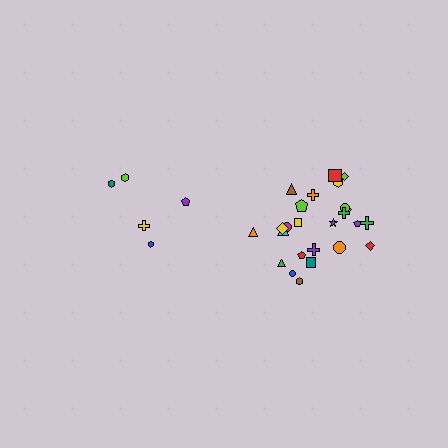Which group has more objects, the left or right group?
The right group.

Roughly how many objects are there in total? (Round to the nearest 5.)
Roughly 30 objects in total.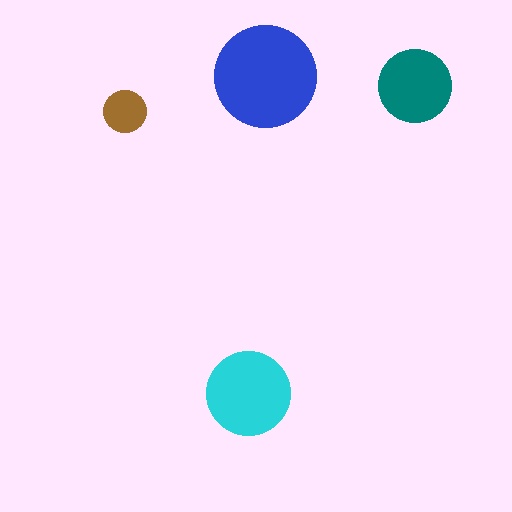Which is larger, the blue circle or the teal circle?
The blue one.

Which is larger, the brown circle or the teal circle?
The teal one.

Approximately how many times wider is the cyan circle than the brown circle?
About 2 times wider.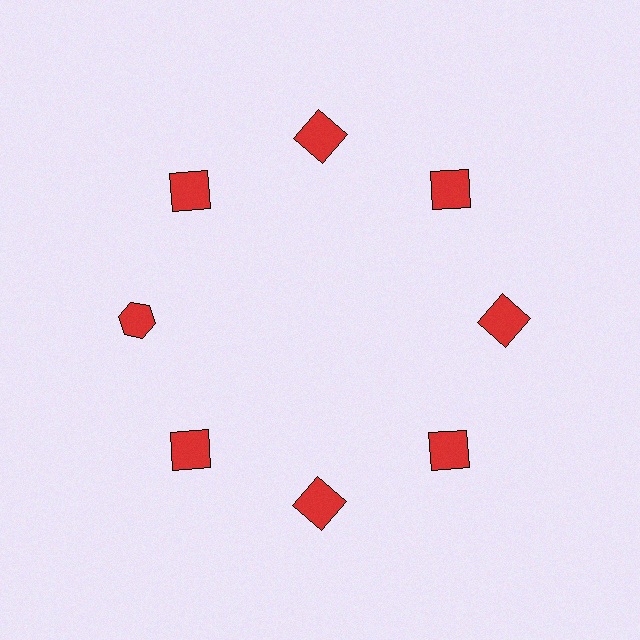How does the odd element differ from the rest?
It has a different shape: hexagon instead of square.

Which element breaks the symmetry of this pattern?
The red hexagon at roughly the 9 o'clock position breaks the symmetry. All other shapes are red squares.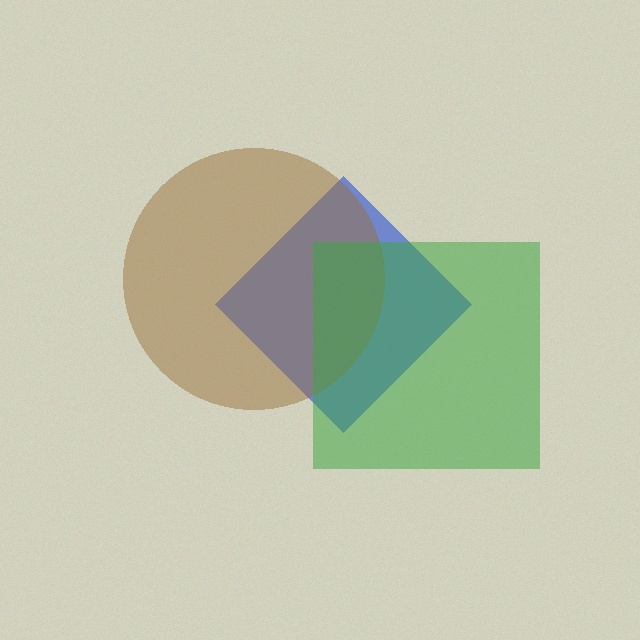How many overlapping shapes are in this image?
There are 3 overlapping shapes in the image.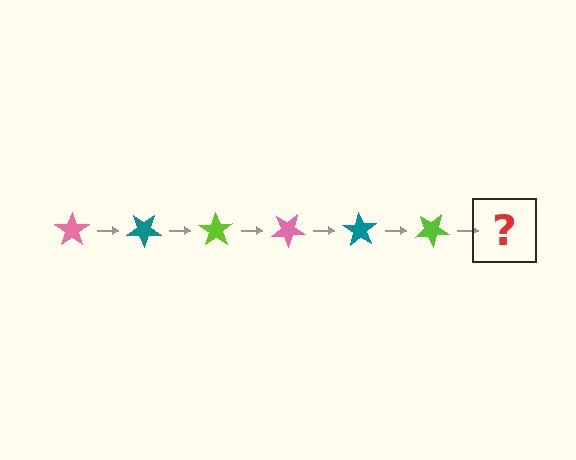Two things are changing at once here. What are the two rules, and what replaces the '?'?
The two rules are that it rotates 35 degrees each step and the color cycles through pink, teal, and lime. The '?' should be a pink star, rotated 210 degrees from the start.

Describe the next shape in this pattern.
It should be a pink star, rotated 210 degrees from the start.